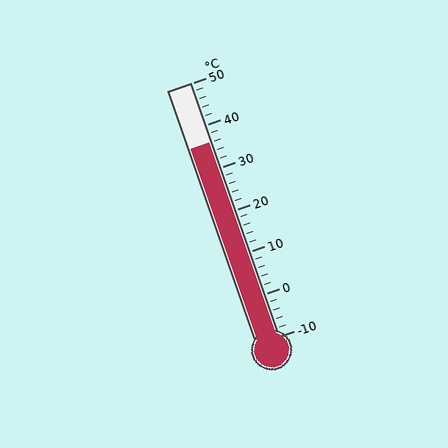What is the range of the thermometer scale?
The thermometer scale ranges from -10°C to 50°C.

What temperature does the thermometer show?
The thermometer shows approximately 36°C.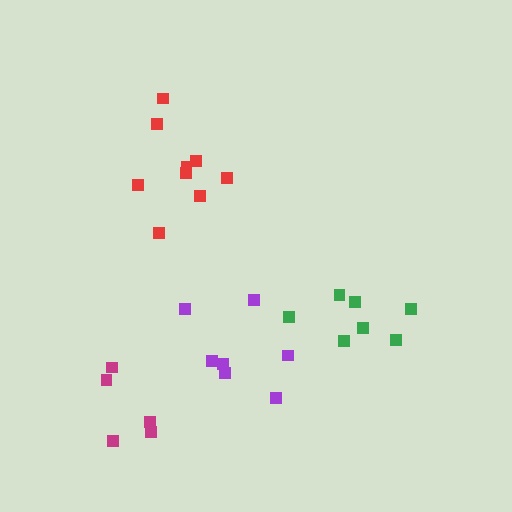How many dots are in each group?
Group 1: 7 dots, Group 2: 7 dots, Group 3: 5 dots, Group 4: 9 dots (28 total).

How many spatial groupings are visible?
There are 4 spatial groupings.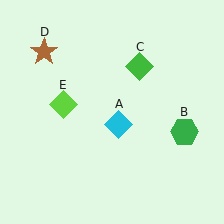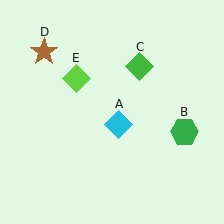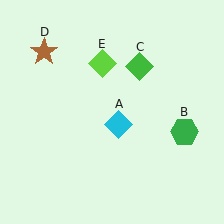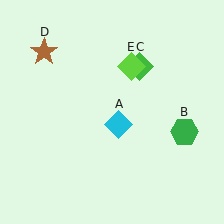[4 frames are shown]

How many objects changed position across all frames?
1 object changed position: lime diamond (object E).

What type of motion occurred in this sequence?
The lime diamond (object E) rotated clockwise around the center of the scene.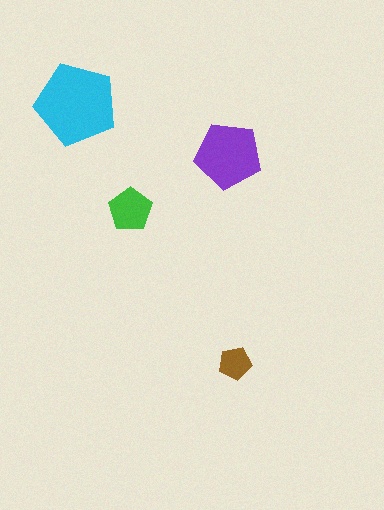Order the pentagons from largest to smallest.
the cyan one, the purple one, the green one, the brown one.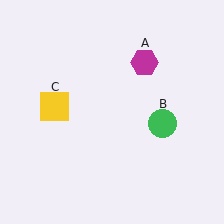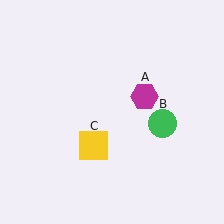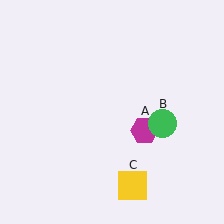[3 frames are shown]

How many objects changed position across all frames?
2 objects changed position: magenta hexagon (object A), yellow square (object C).